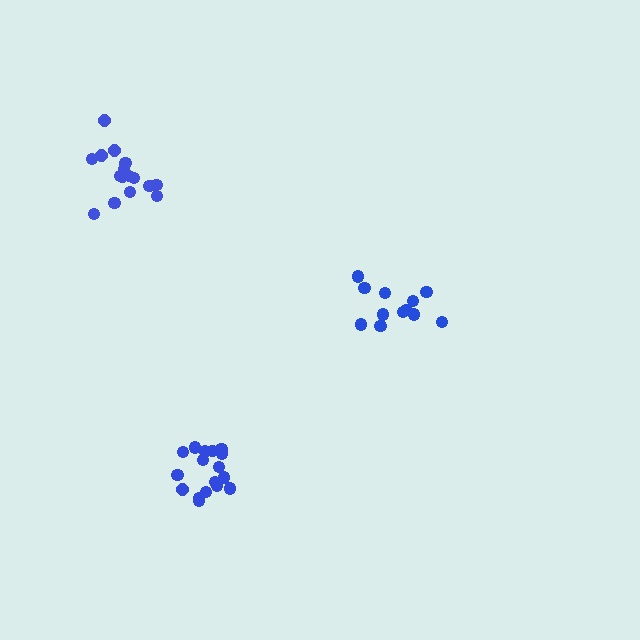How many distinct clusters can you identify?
There are 3 distinct clusters.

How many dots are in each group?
Group 1: 18 dots, Group 2: 12 dots, Group 3: 16 dots (46 total).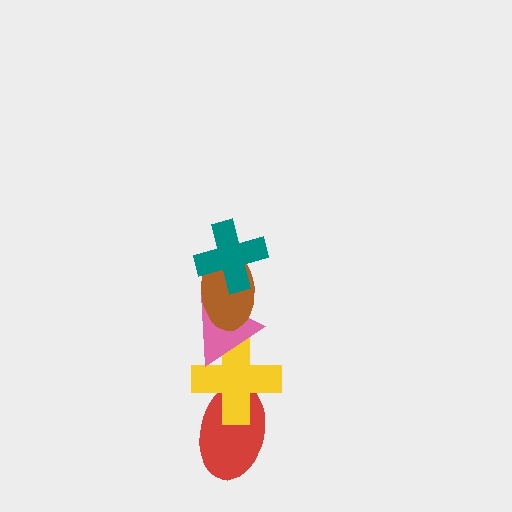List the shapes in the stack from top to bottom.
From top to bottom: the teal cross, the brown ellipse, the pink triangle, the yellow cross, the red ellipse.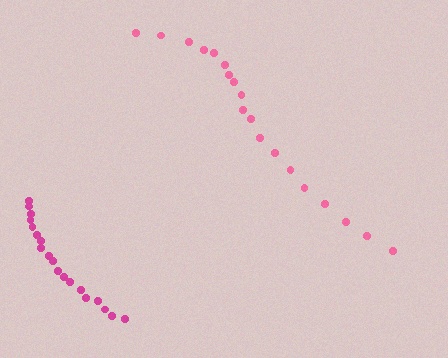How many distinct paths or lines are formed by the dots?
There are 2 distinct paths.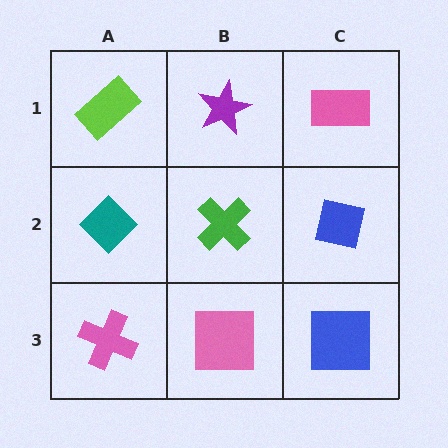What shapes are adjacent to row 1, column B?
A green cross (row 2, column B), a lime rectangle (row 1, column A), a pink rectangle (row 1, column C).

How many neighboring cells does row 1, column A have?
2.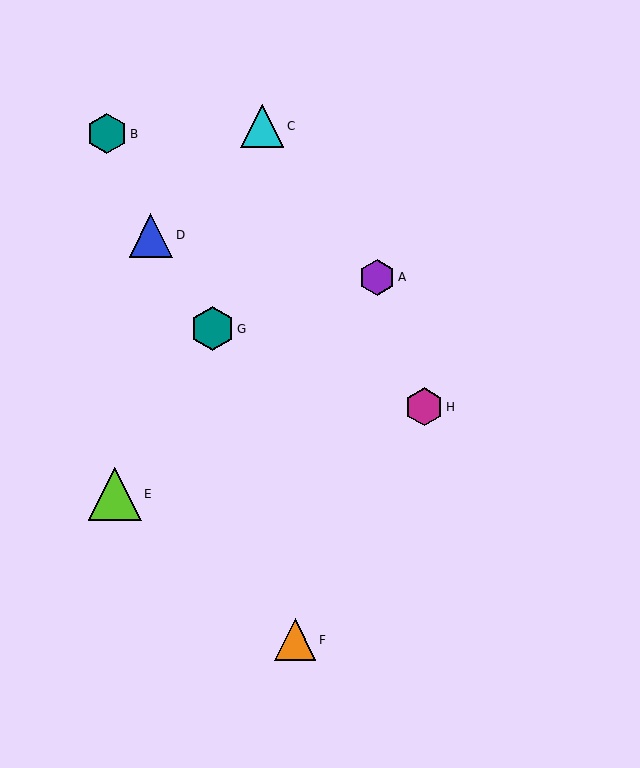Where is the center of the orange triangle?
The center of the orange triangle is at (295, 640).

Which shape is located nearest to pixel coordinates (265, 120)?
The cyan triangle (labeled C) at (262, 126) is nearest to that location.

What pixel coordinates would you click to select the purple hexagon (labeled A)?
Click at (377, 277) to select the purple hexagon A.